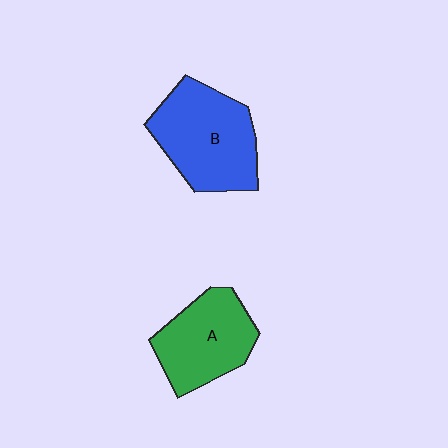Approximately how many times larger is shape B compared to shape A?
Approximately 1.2 times.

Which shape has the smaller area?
Shape A (green).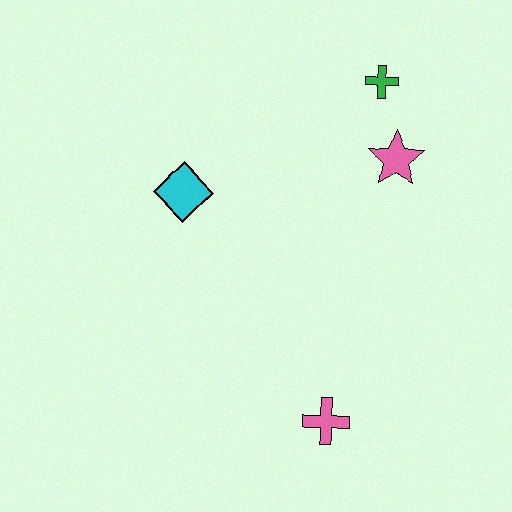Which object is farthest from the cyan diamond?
The pink cross is farthest from the cyan diamond.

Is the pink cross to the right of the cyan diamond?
Yes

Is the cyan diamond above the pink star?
No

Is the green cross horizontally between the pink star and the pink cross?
Yes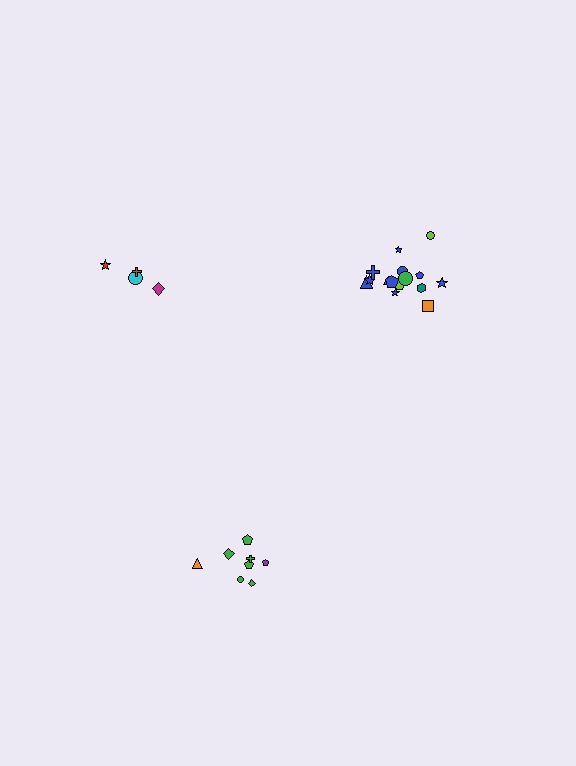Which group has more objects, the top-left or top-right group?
The top-right group.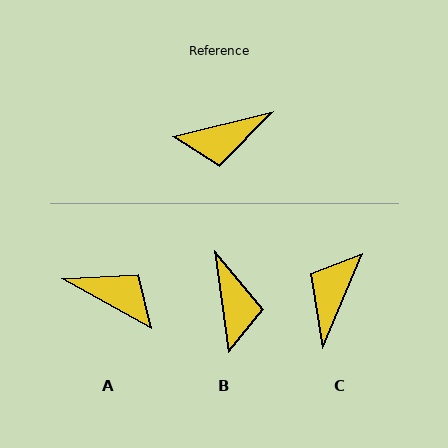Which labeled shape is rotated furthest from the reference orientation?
A, about 137 degrees away.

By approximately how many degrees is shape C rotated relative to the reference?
Approximately 127 degrees clockwise.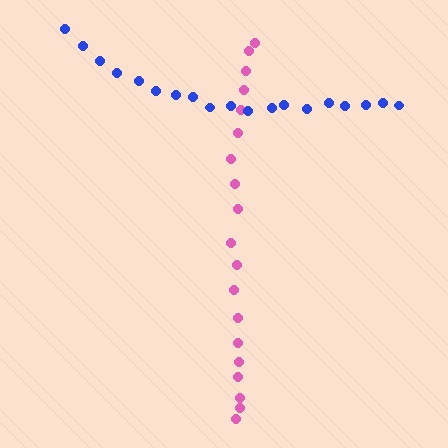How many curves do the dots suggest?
There are 2 distinct paths.